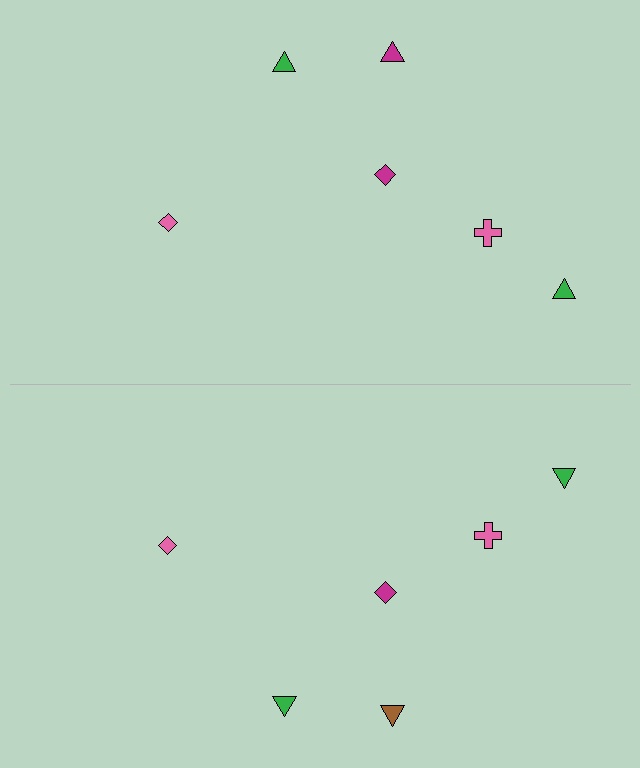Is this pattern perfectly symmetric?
No, the pattern is not perfectly symmetric. The brown triangle on the bottom side breaks the symmetry — its mirror counterpart is magenta.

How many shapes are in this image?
There are 12 shapes in this image.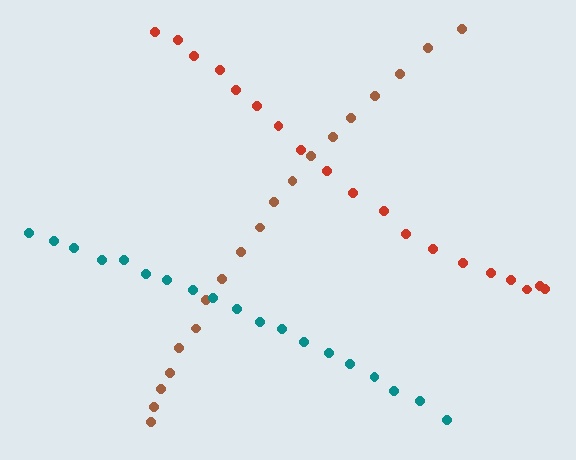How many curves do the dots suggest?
There are 3 distinct paths.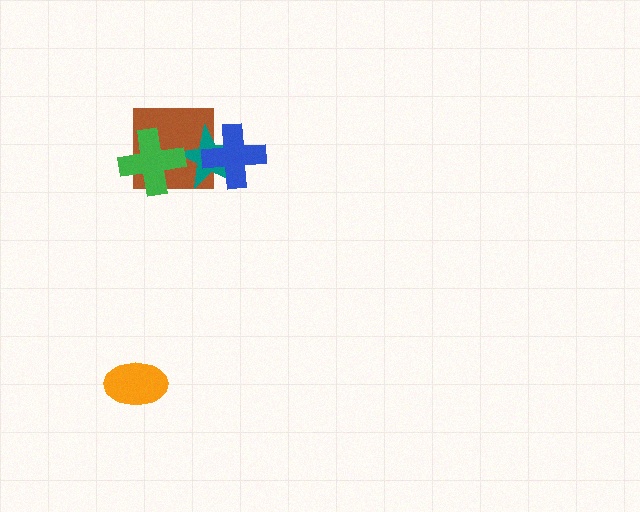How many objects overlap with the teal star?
3 objects overlap with the teal star.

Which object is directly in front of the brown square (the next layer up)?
The teal star is directly in front of the brown square.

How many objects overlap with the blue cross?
2 objects overlap with the blue cross.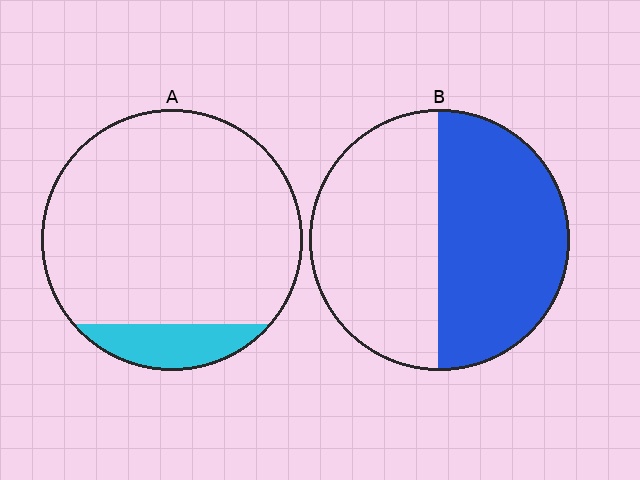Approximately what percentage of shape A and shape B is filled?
A is approximately 10% and B is approximately 50%.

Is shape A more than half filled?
No.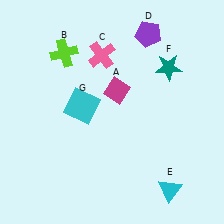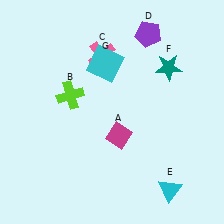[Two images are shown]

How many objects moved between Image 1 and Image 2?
3 objects moved between the two images.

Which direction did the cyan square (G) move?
The cyan square (G) moved up.